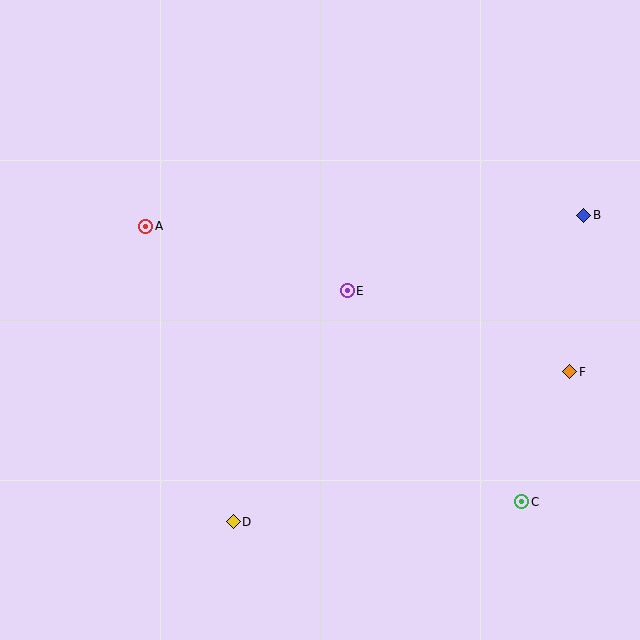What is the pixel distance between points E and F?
The distance between E and F is 237 pixels.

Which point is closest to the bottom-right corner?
Point C is closest to the bottom-right corner.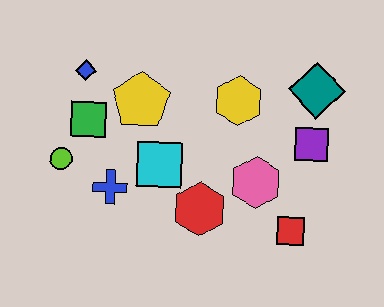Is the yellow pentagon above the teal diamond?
No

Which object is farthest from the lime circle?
The teal diamond is farthest from the lime circle.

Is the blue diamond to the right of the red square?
No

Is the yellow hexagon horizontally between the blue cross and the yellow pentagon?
No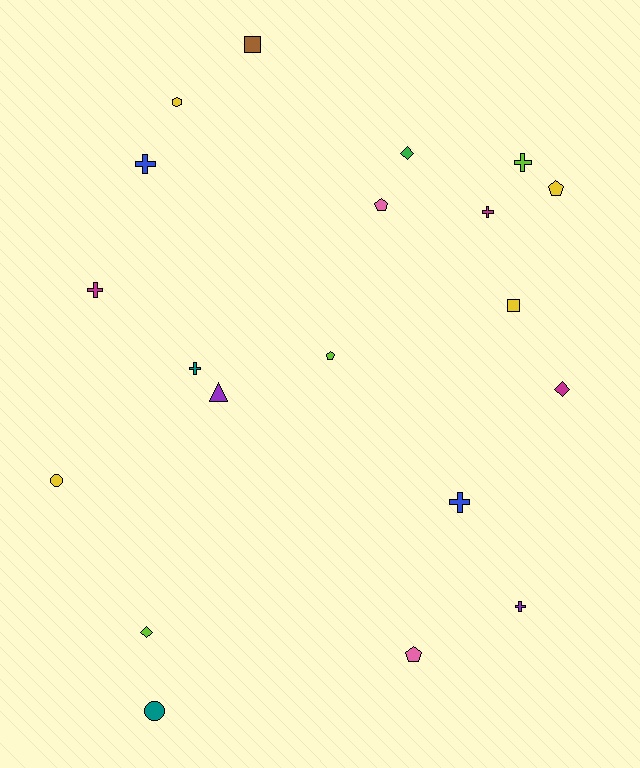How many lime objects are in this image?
There are 3 lime objects.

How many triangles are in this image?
There is 1 triangle.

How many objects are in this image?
There are 20 objects.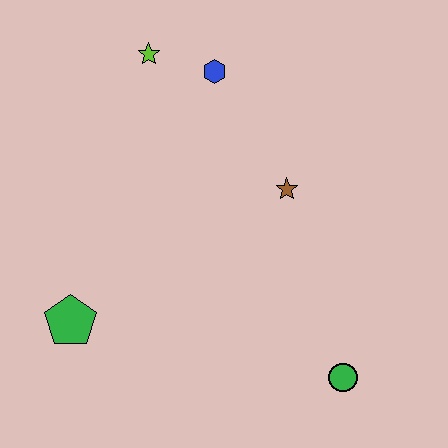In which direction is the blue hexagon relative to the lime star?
The blue hexagon is to the right of the lime star.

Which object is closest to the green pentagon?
The brown star is closest to the green pentagon.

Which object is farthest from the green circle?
The lime star is farthest from the green circle.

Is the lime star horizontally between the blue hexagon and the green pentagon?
Yes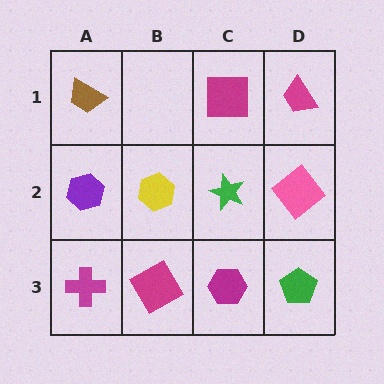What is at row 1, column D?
A magenta trapezoid.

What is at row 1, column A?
A brown trapezoid.